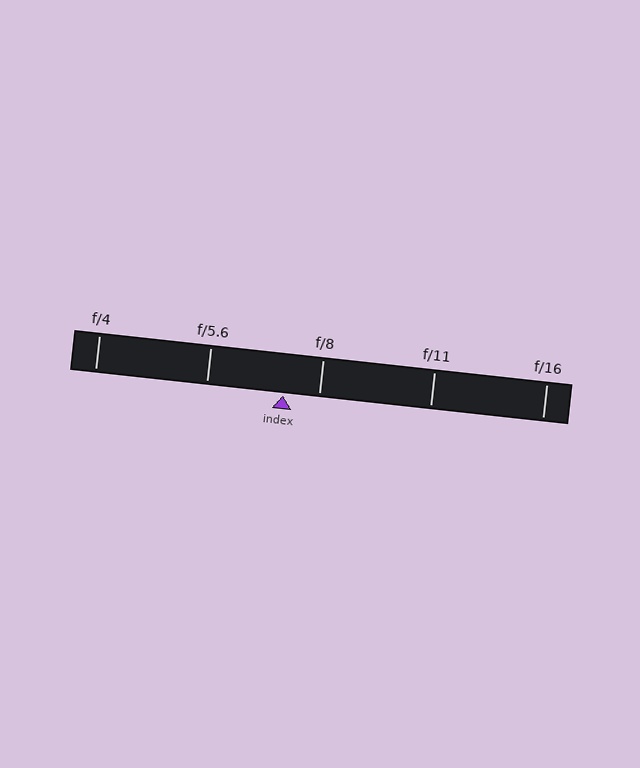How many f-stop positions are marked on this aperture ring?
There are 5 f-stop positions marked.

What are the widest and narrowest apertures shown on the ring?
The widest aperture shown is f/4 and the narrowest is f/16.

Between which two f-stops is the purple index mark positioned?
The index mark is between f/5.6 and f/8.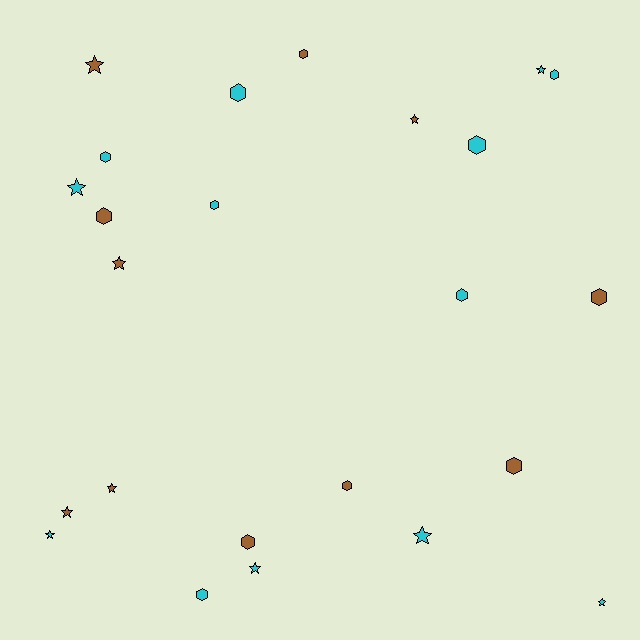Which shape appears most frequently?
Hexagon, with 13 objects.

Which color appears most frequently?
Cyan, with 13 objects.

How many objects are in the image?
There are 24 objects.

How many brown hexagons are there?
There are 6 brown hexagons.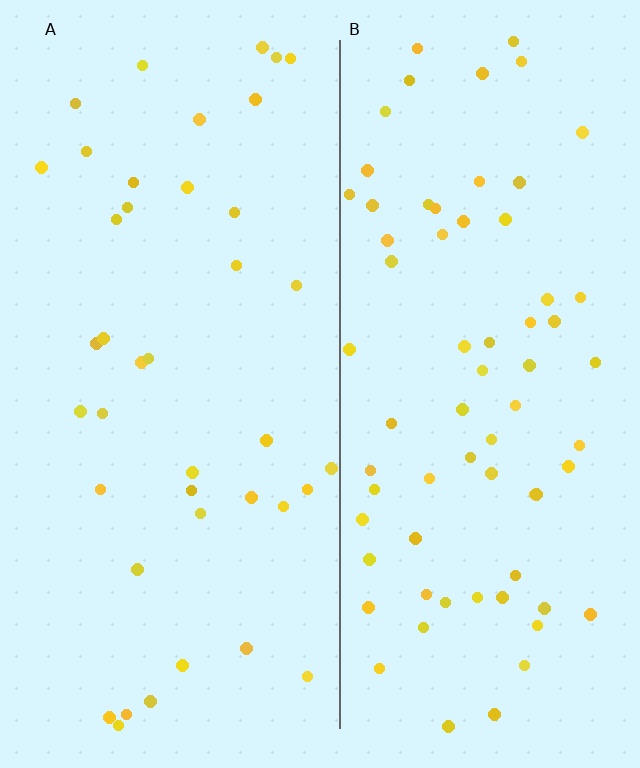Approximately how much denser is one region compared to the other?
Approximately 1.7× — region B over region A.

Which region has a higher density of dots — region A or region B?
B (the right).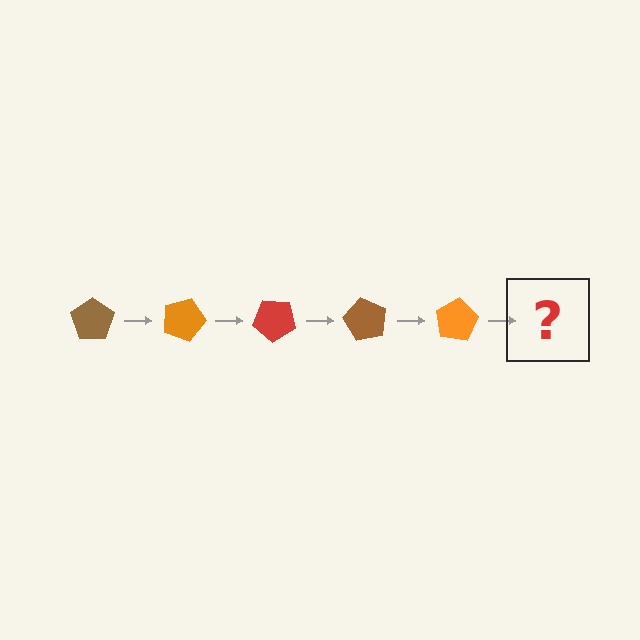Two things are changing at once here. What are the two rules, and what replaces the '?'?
The two rules are that it rotates 20 degrees each step and the color cycles through brown, orange, and red. The '?' should be a red pentagon, rotated 100 degrees from the start.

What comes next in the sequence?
The next element should be a red pentagon, rotated 100 degrees from the start.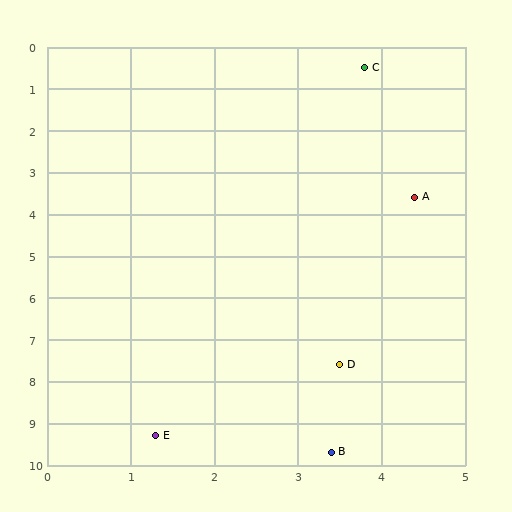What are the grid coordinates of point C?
Point C is at approximately (3.8, 0.5).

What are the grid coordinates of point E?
Point E is at approximately (1.3, 9.3).